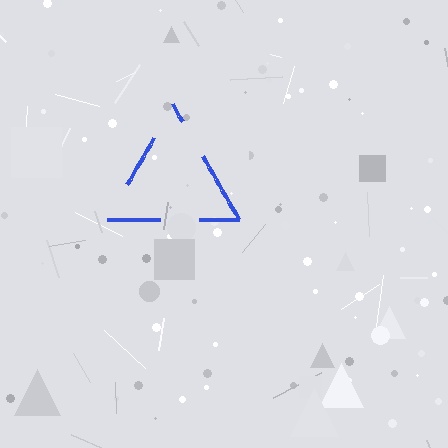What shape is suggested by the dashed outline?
The dashed outline suggests a triangle.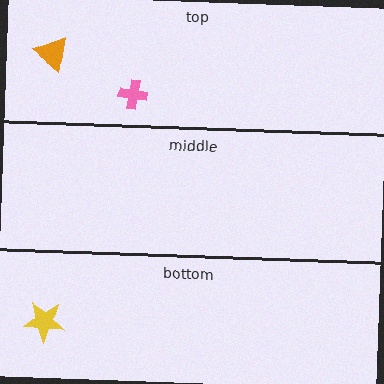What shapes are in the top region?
The pink cross, the orange triangle.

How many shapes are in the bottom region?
1.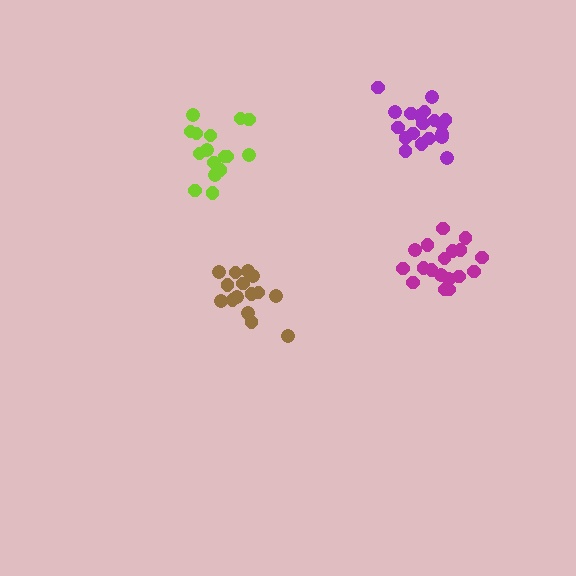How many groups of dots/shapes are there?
There are 4 groups.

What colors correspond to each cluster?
The clusters are colored: brown, magenta, lime, purple.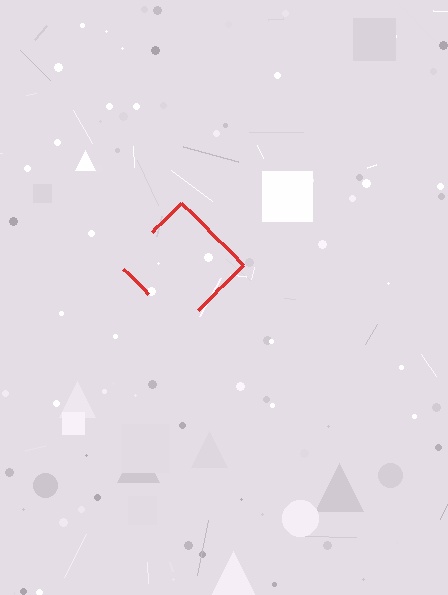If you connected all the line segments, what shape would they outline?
They would outline a diamond.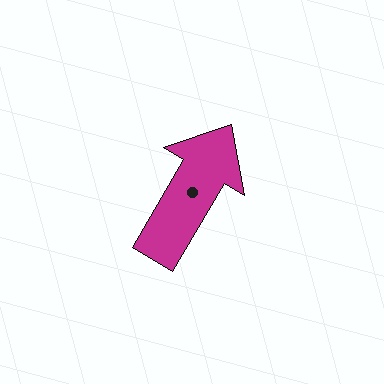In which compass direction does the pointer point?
Northeast.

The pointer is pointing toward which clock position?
Roughly 1 o'clock.